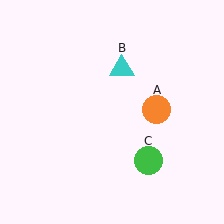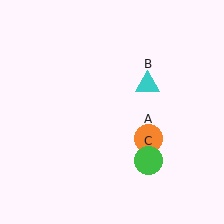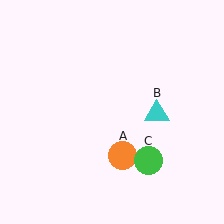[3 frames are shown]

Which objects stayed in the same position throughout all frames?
Green circle (object C) remained stationary.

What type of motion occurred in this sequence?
The orange circle (object A), cyan triangle (object B) rotated clockwise around the center of the scene.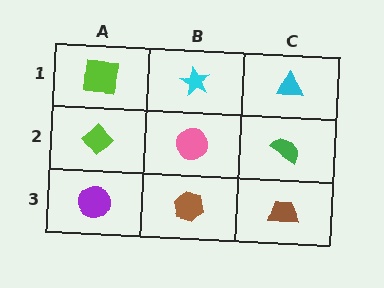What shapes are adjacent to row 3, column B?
A pink circle (row 2, column B), a purple circle (row 3, column A), a brown trapezoid (row 3, column C).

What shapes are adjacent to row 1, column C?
A green semicircle (row 2, column C), a cyan star (row 1, column B).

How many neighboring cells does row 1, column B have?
3.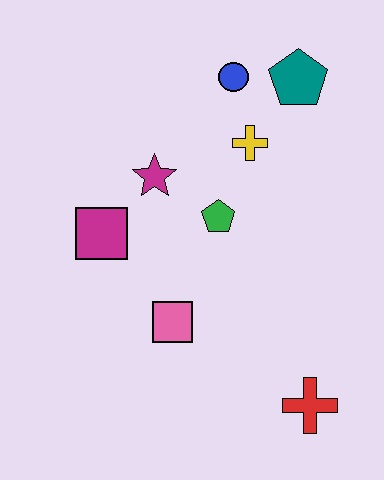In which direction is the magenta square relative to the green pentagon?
The magenta square is to the left of the green pentagon.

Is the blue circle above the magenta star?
Yes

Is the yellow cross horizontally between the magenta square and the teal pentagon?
Yes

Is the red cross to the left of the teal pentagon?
No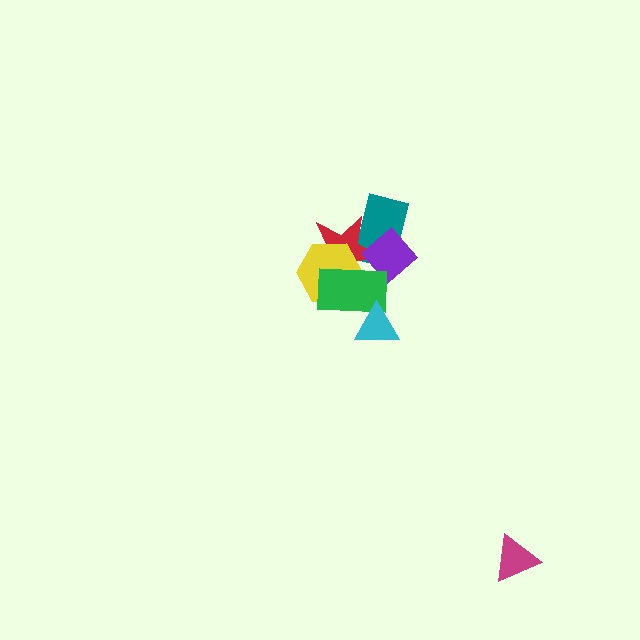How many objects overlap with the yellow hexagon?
2 objects overlap with the yellow hexagon.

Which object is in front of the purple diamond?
The green rectangle is in front of the purple diamond.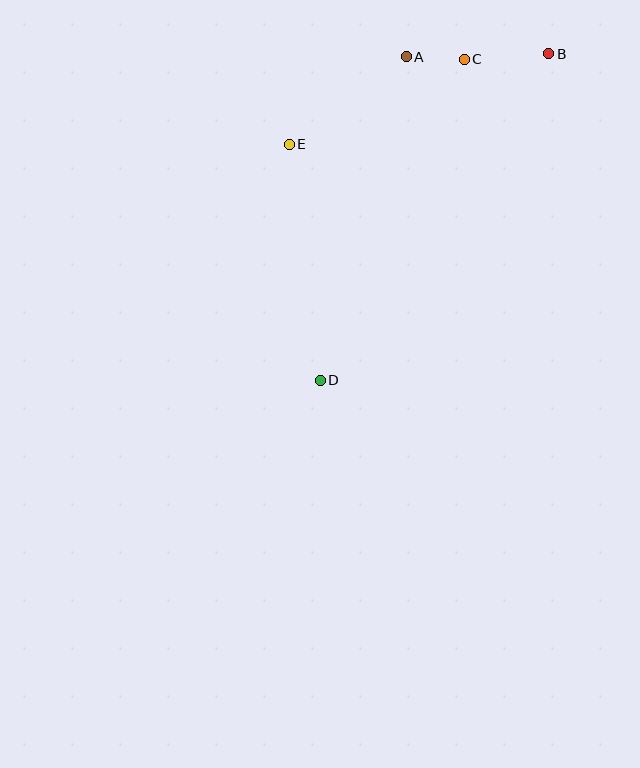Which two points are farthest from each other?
Points B and D are farthest from each other.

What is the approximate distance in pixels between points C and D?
The distance between C and D is approximately 352 pixels.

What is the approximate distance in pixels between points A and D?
The distance between A and D is approximately 335 pixels.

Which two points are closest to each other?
Points A and C are closest to each other.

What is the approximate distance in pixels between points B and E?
The distance between B and E is approximately 274 pixels.